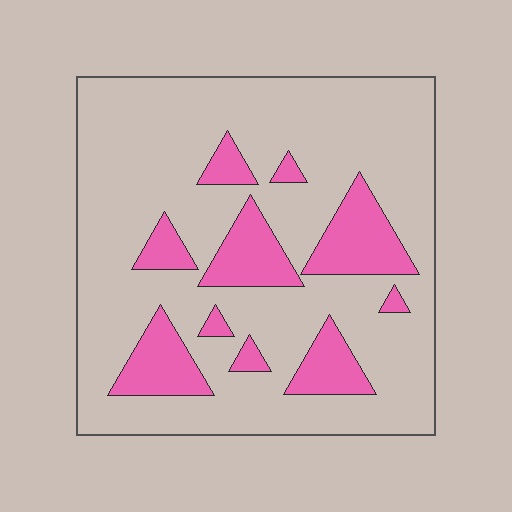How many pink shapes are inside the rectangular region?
10.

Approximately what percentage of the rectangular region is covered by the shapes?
Approximately 20%.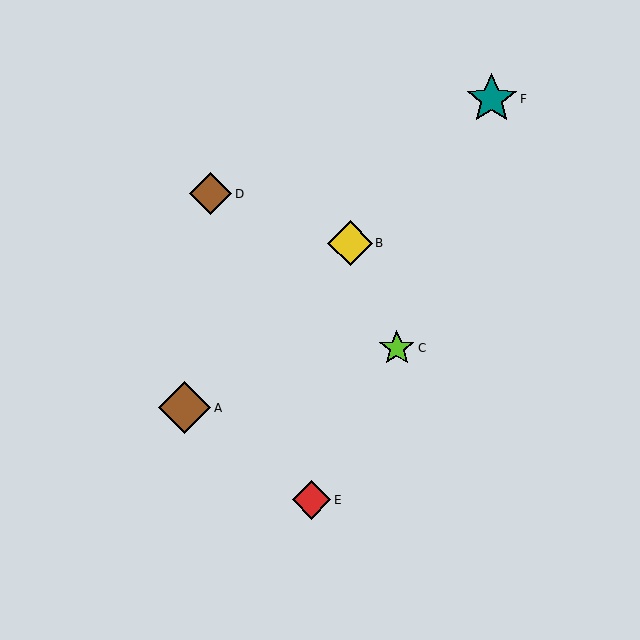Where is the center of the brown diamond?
The center of the brown diamond is at (211, 194).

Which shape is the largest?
The brown diamond (labeled A) is the largest.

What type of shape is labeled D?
Shape D is a brown diamond.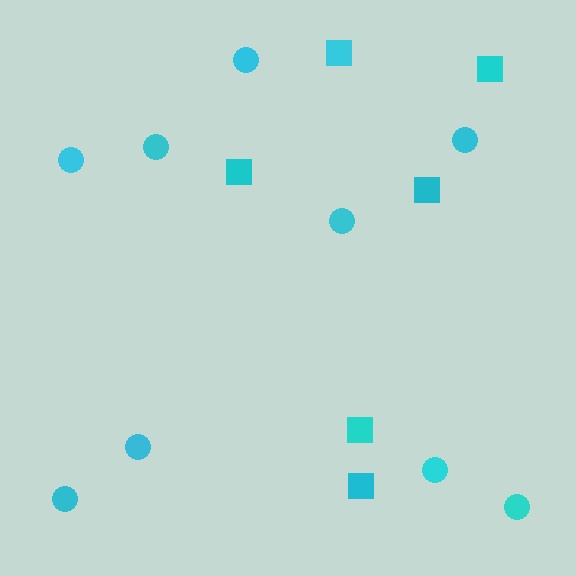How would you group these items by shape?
There are 2 groups: one group of squares (6) and one group of circles (9).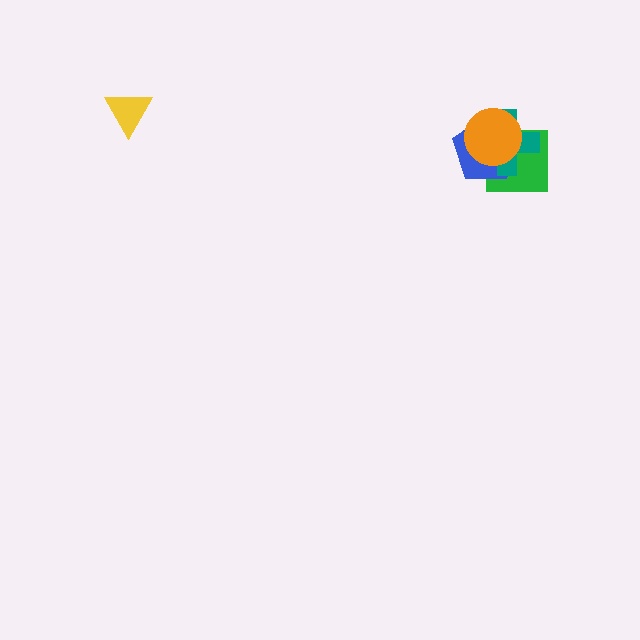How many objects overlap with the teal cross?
3 objects overlap with the teal cross.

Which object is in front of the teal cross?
The orange circle is in front of the teal cross.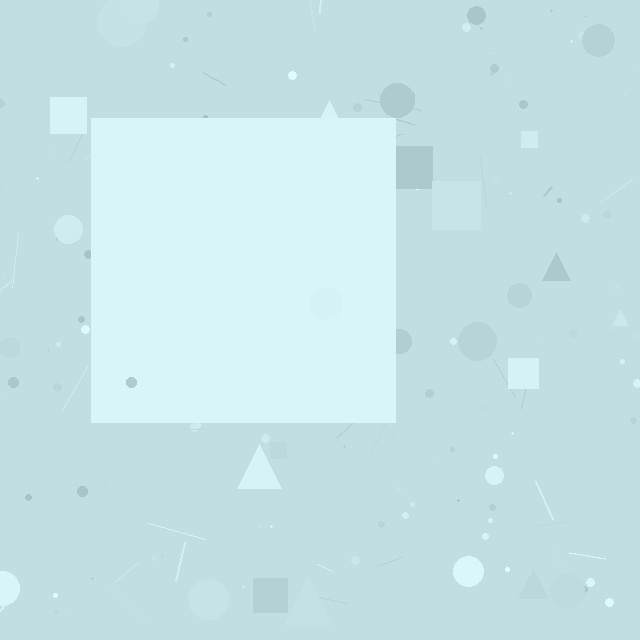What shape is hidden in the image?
A square is hidden in the image.